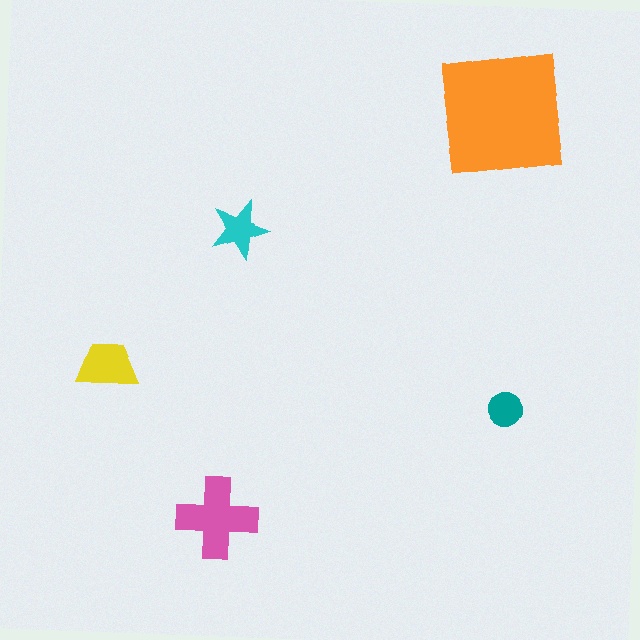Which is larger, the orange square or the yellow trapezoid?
The orange square.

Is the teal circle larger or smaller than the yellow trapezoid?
Smaller.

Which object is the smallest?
The teal circle.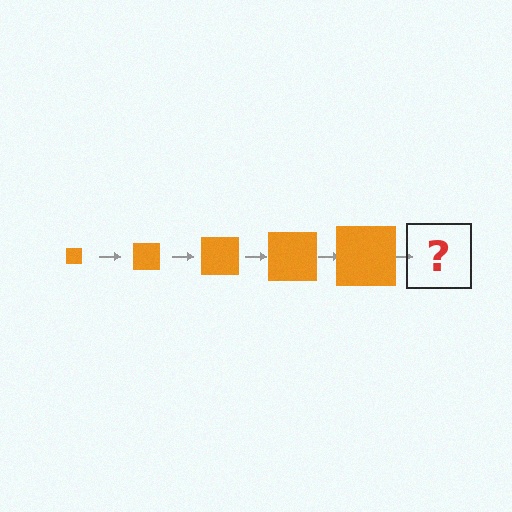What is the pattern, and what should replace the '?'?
The pattern is that the square gets progressively larger each step. The '?' should be an orange square, larger than the previous one.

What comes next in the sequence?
The next element should be an orange square, larger than the previous one.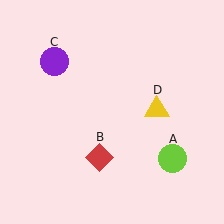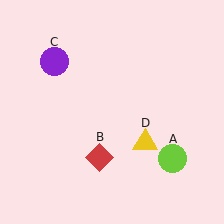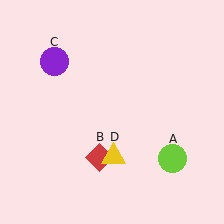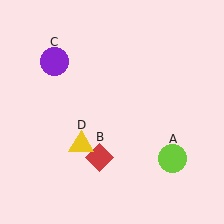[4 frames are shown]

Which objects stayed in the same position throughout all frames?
Lime circle (object A) and red diamond (object B) and purple circle (object C) remained stationary.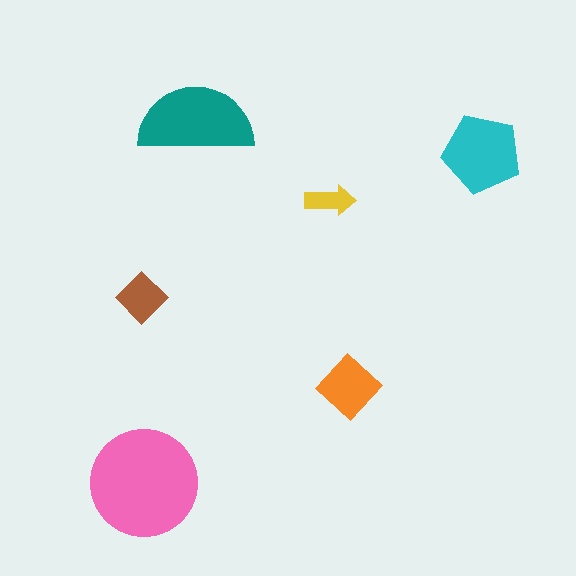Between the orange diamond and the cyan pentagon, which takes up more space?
The cyan pentagon.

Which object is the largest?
The pink circle.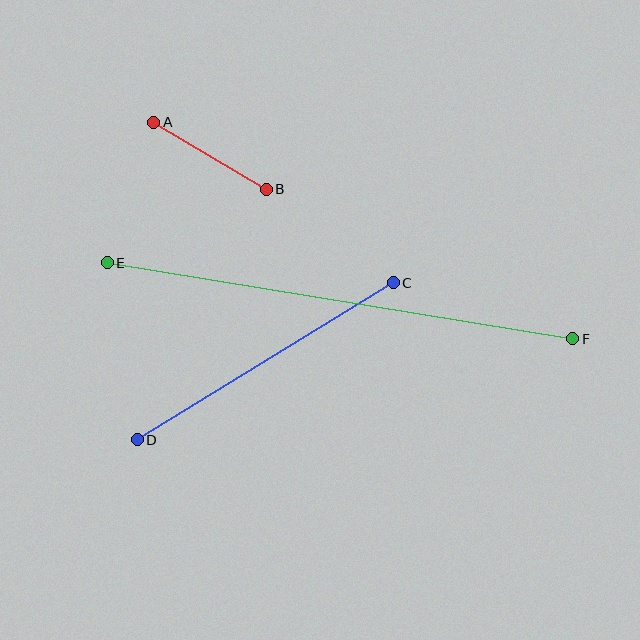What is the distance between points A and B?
The distance is approximately 131 pixels.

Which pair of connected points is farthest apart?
Points E and F are farthest apart.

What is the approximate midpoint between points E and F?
The midpoint is at approximately (340, 301) pixels.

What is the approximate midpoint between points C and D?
The midpoint is at approximately (265, 361) pixels.